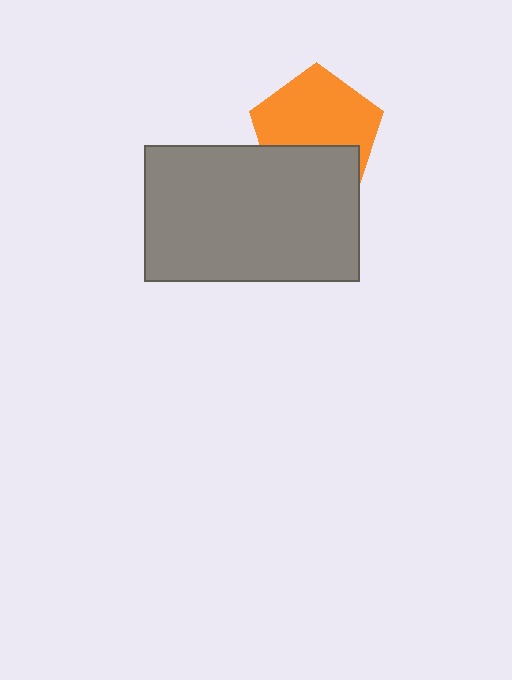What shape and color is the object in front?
The object in front is a gray rectangle.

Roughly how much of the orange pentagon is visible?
About half of it is visible (roughly 65%).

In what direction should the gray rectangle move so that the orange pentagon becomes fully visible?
The gray rectangle should move down. That is the shortest direction to clear the overlap and leave the orange pentagon fully visible.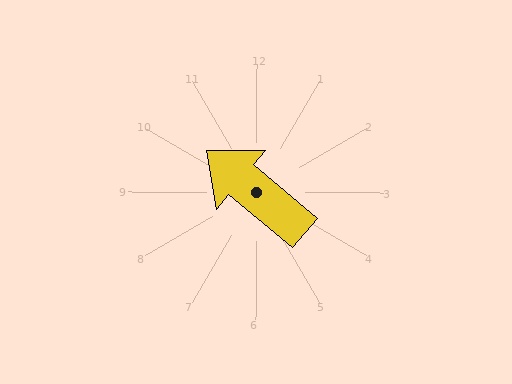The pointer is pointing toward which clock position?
Roughly 10 o'clock.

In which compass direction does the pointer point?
Northwest.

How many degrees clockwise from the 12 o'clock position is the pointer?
Approximately 310 degrees.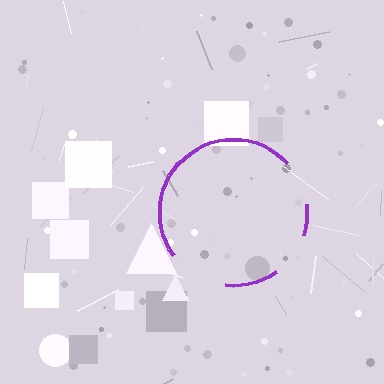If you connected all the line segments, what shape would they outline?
They would outline a circle.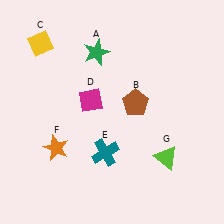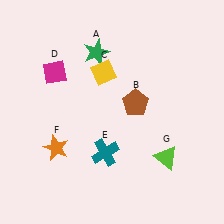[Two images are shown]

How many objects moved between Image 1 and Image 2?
2 objects moved between the two images.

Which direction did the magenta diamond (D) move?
The magenta diamond (D) moved left.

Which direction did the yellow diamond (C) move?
The yellow diamond (C) moved right.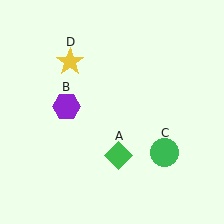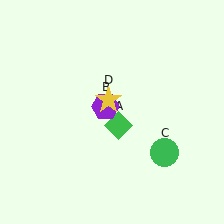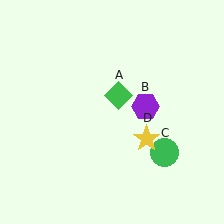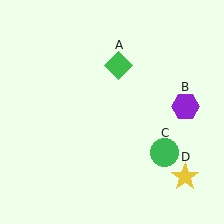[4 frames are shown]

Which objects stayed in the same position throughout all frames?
Green circle (object C) remained stationary.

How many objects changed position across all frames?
3 objects changed position: green diamond (object A), purple hexagon (object B), yellow star (object D).